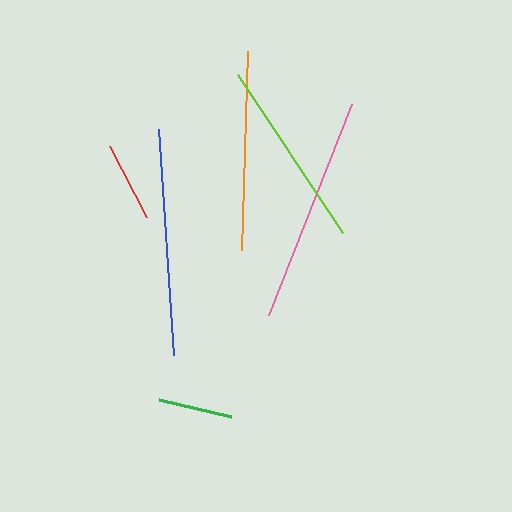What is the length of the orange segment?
The orange segment is approximately 199 pixels long.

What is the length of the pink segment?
The pink segment is approximately 227 pixels long.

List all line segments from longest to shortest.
From longest to shortest: pink, blue, orange, lime, red, green.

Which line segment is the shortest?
The green line is the shortest at approximately 73 pixels.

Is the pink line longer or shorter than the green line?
The pink line is longer than the green line.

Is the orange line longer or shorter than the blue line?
The blue line is longer than the orange line.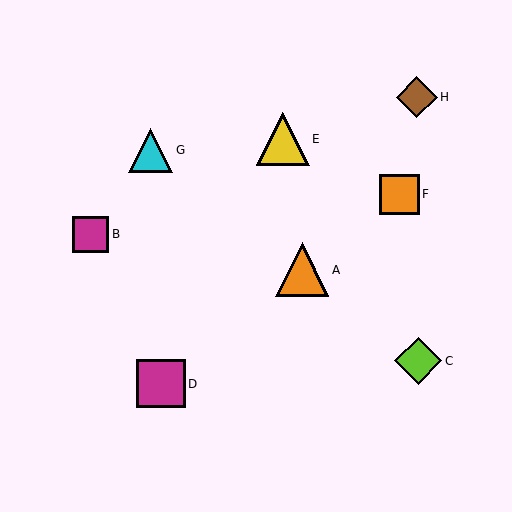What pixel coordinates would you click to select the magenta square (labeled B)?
Click at (91, 234) to select the magenta square B.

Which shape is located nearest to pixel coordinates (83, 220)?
The magenta square (labeled B) at (91, 234) is nearest to that location.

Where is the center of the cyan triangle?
The center of the cyan triangle is at (151, 150).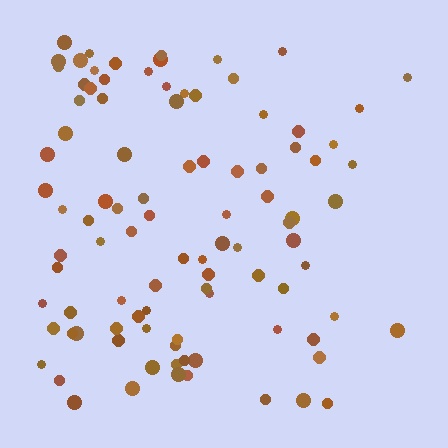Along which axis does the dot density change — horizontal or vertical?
Horizontal.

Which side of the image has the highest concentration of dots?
The left.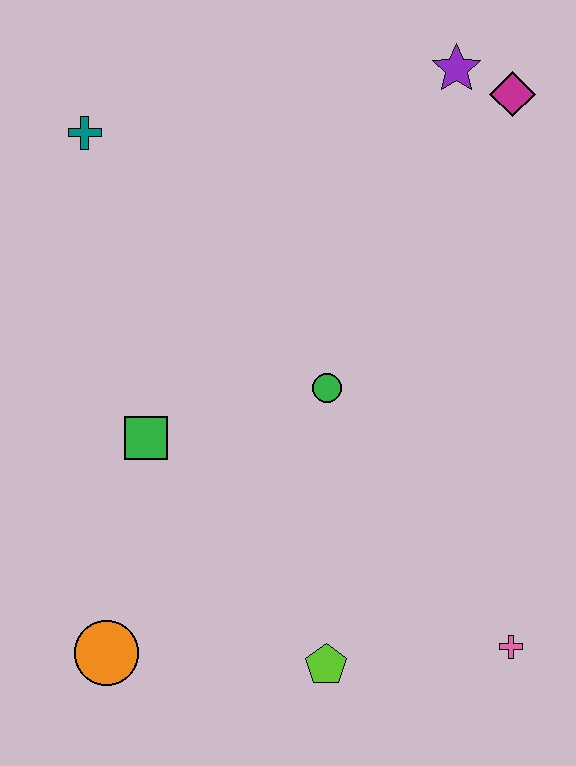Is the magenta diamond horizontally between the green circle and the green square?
No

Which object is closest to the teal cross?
The green square is closest to the teal cross.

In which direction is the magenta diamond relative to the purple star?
The magenta diamond is to the right of the purple star.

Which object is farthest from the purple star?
The orange circle is farthest from the purple star.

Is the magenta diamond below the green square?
No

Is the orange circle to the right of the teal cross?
Yes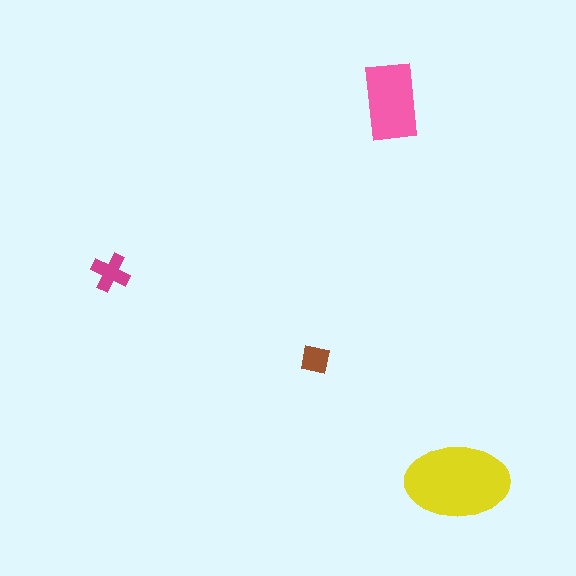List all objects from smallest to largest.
The brown square, the magenta cross, the pink rectangle, the yellow ellipse.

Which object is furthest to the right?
The yellow ellipse is rightmost.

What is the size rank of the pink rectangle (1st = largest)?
2nd.